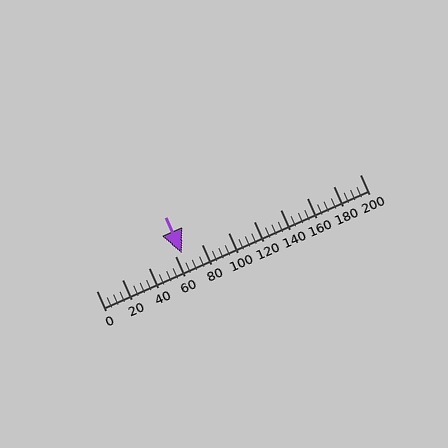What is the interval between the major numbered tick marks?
The major tick marks are spaced 20 units apart.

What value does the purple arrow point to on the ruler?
The purple arrow points to approximately 65.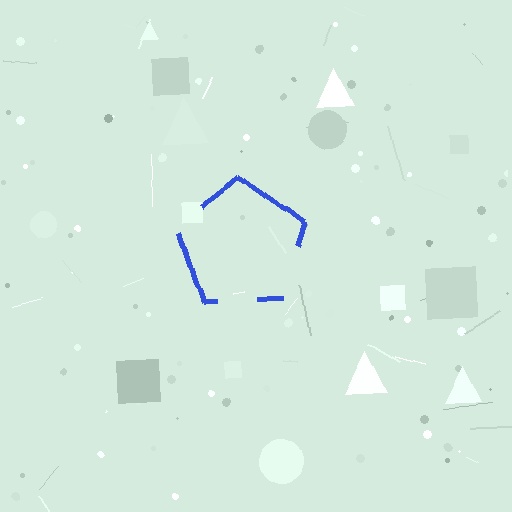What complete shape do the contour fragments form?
The contour fragments form a pentagon.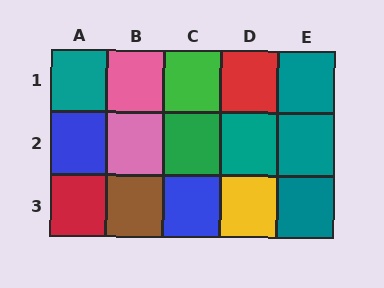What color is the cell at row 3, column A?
Red.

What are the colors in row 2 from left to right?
Blue, pink, green, teal, teal.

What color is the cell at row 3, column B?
Brown.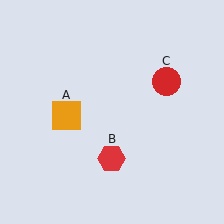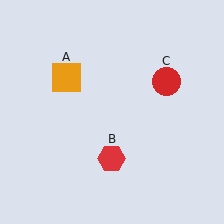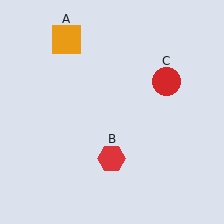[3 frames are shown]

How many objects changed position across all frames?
1 object changed position: orange square (object A).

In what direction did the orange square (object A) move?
The orange square (object A) moved up.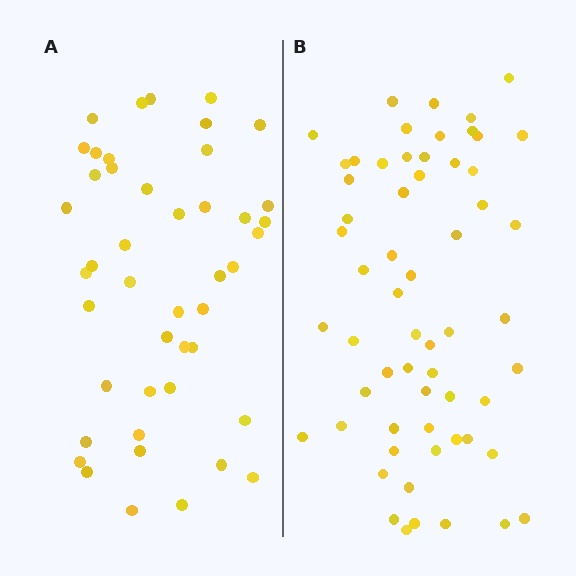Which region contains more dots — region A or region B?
Region B (the right region) has more dots.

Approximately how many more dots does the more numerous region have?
Region B has approximately 15 more dots than region A.